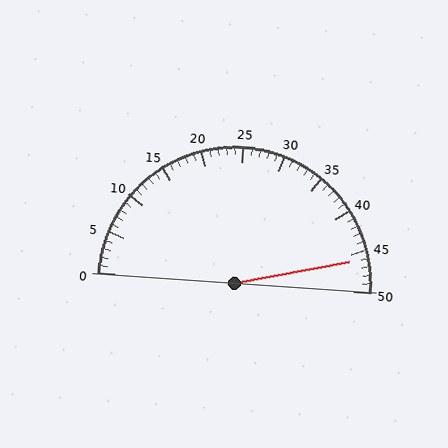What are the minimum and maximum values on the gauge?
The gauge ranges from 0 to 50.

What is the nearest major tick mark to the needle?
The nearest major tick mark is 45.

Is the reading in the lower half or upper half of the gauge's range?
The reading is in the upper half of the range (0 to 50).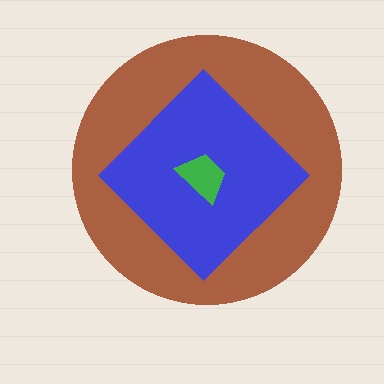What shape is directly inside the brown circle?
The blue diamond.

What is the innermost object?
The green trapezoid.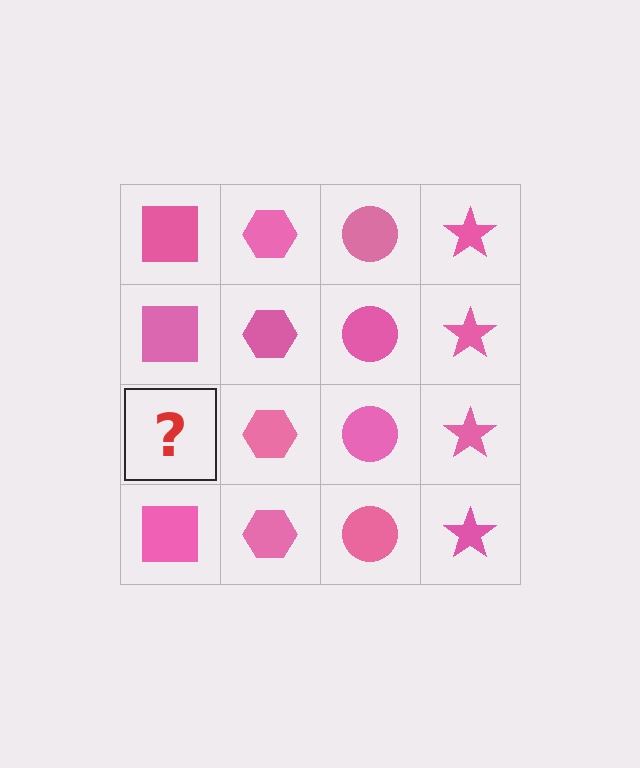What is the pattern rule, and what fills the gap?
The rule is that each column has a consistent shape. The gap should be filled with a pink square.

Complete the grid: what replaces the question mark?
The question mark should be replaced with a pink square.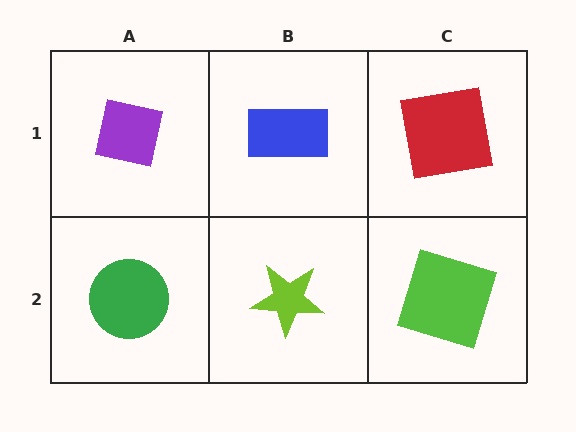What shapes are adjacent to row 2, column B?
A blue rectangle (row 1, column B), a green circle (row 2, column A), a lime square (row 2, column C).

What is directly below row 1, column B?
A lime star.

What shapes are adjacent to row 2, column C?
A red square (row 1, column C), a lime star (row 2, column B).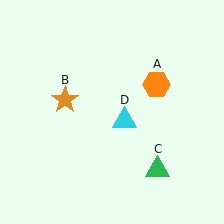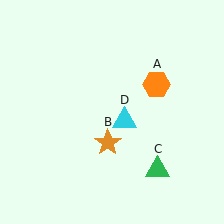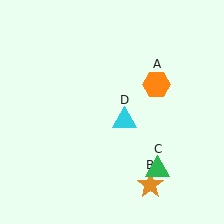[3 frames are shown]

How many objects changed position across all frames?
1 object changed position: orange star (object B).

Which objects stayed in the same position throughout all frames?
Orange hexagon (object A) and green triangle (object C) and cyan triangle (object D) remained stationary.